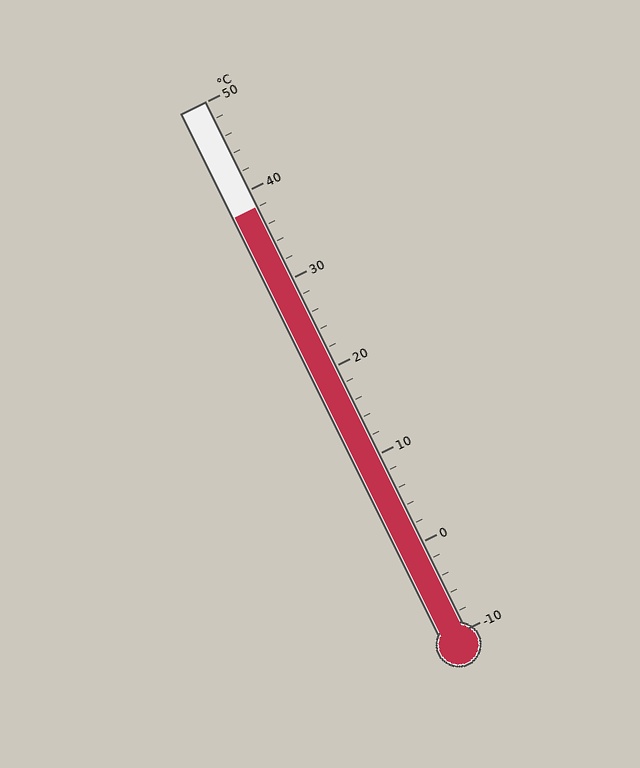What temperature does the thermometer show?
The thermometer shows approximately 38°C.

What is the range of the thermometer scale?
The thermometer scale ranges from -10°C to 50°C.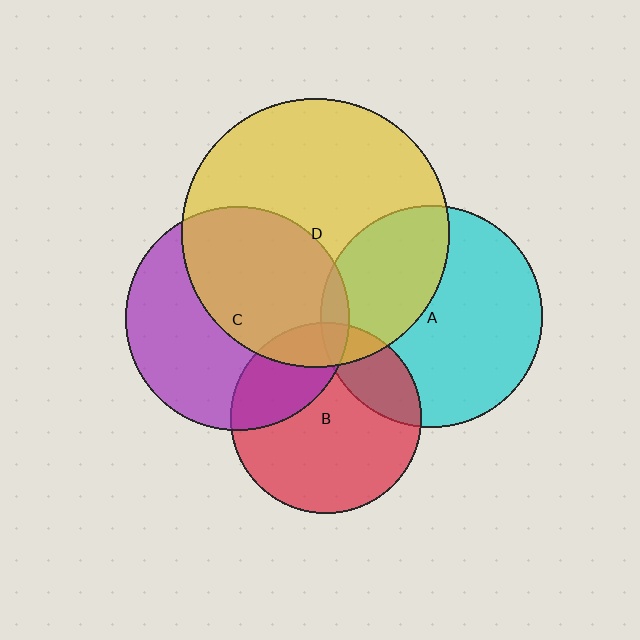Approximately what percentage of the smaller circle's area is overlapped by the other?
Approximately 35%.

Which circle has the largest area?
Circle D (yellow).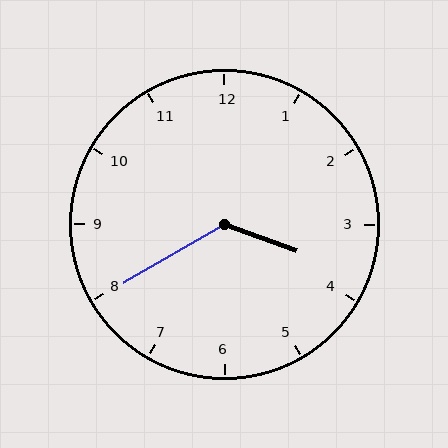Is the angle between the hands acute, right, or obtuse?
It is obtuse.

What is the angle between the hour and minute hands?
Approximately 130 degrees.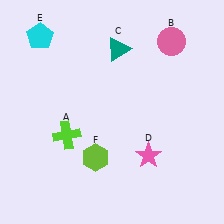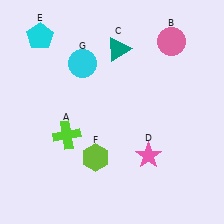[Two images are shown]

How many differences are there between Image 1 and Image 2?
There is 1 difference between the two images.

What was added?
A cyan circle (G) was added in Image 2.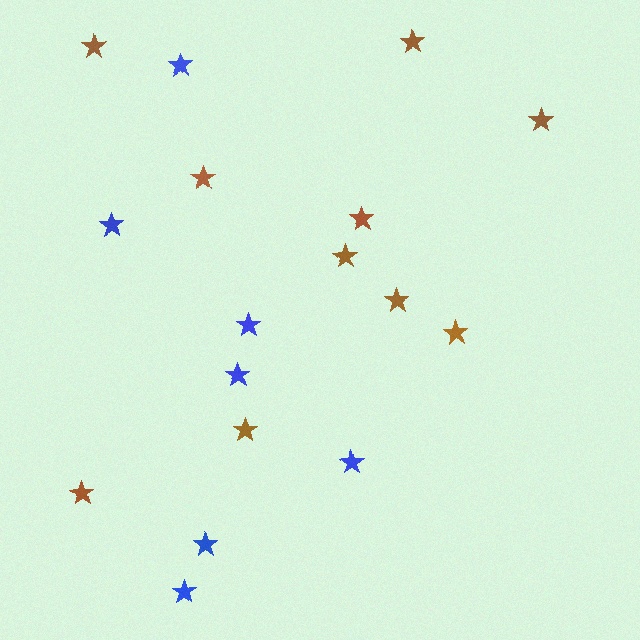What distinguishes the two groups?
There are 2 groups: one group of brown stars (10) and one group of blue stars (7).